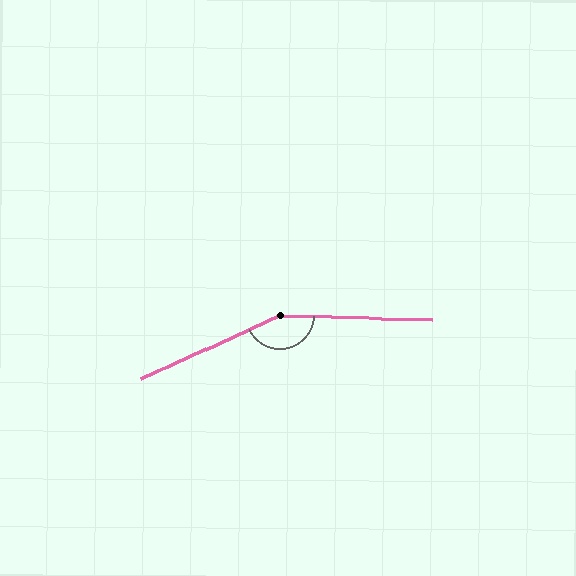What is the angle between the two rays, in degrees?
Approximately 153 degrees.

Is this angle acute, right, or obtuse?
It is obtuse.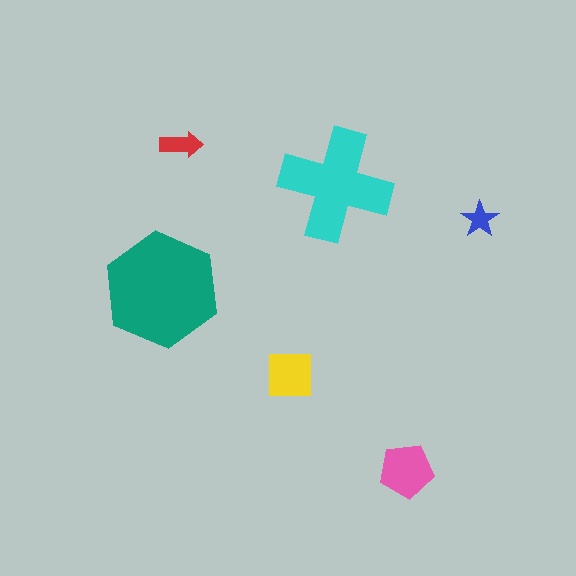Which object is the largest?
The teal hexagon.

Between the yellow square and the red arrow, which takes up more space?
The yellow square.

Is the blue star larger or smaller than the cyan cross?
Smaller.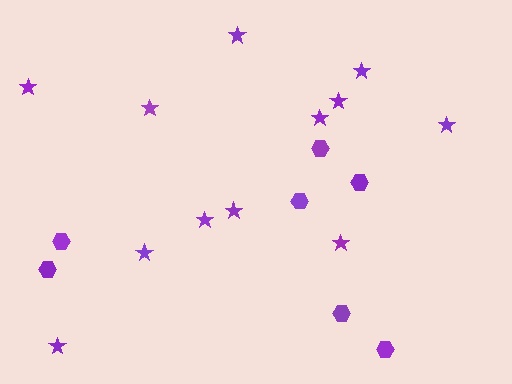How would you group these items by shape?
There are 2 groups: one group of hexagons (7) and one group of stars (12).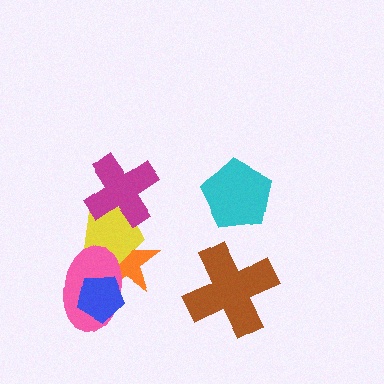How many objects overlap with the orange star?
3 objects overlap with the orange star.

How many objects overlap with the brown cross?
0 objects overlap with the brown cross.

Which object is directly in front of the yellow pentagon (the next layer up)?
The pink ellipse is directly in front of the yellow pentagon.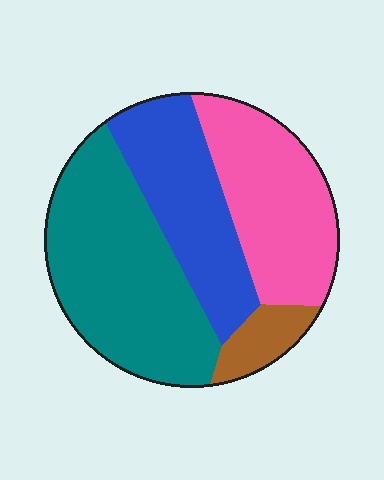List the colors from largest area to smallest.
From largest to smallest: teal, pink, blue, brown.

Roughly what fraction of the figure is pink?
Pink takes up about one quarter (1/4) of the figure.